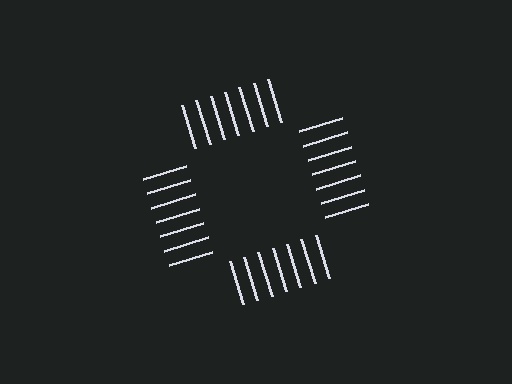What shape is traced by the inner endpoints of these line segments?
An illusory square — the line segments terminate on its edges but no continuous stroke is drawn.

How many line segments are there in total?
28 — 7 along each of the 4 edges.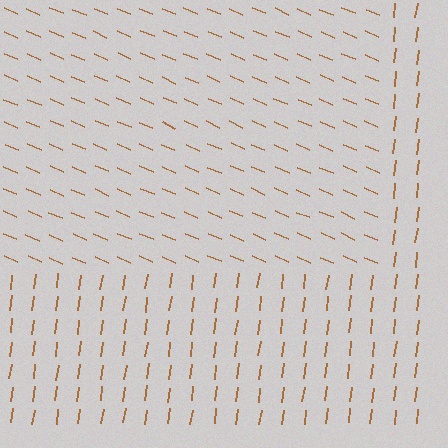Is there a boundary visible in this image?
Yes, there is a texture boundary formed by a change in line orientation.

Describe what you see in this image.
The image is filled with small brown line segments. A rectangle region in the image has lines oriented differently from the surrounding lines, creating a visible texture boundary.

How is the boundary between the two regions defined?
The boundary is defined purely by a change in line orientation (approximately 75 degrees difference). All lines are the same color and thickness.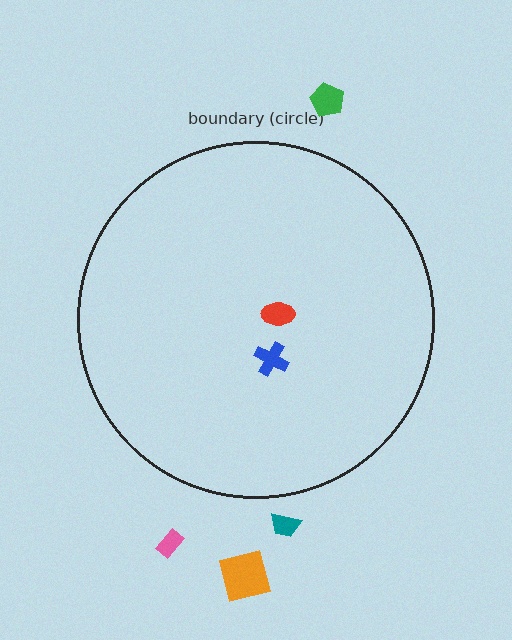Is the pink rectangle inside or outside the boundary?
Outside.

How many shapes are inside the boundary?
2 inside, 4 outside.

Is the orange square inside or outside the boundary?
Outside.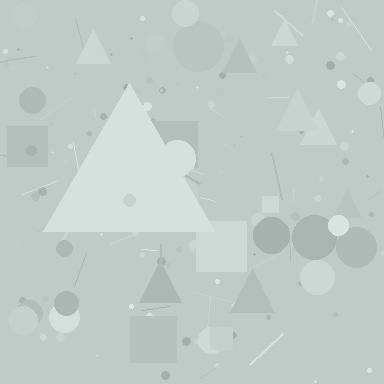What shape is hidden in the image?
A triangle is hidden in the image.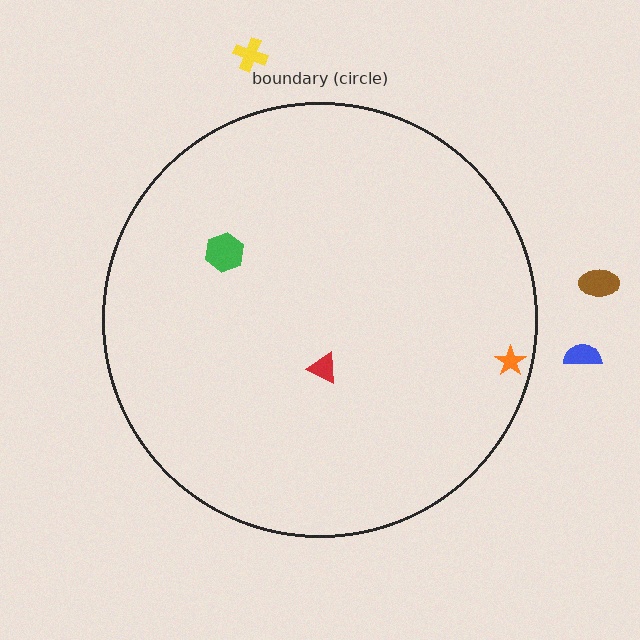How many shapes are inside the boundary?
3 inside, 3 outside.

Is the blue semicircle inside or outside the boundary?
Outside.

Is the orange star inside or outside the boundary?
Inside.